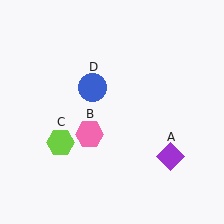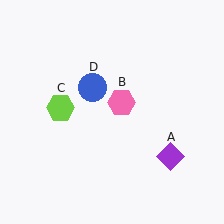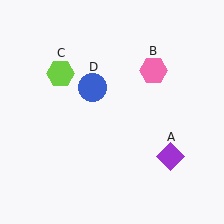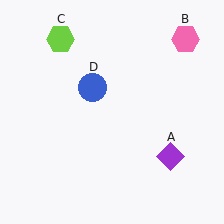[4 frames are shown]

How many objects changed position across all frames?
2 objects changed position: pink hexagon (object B), lime hexagon (object C).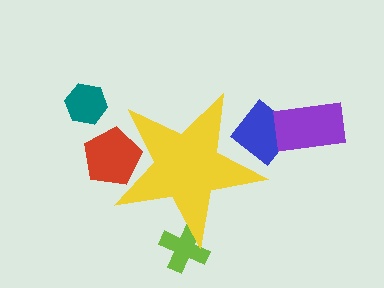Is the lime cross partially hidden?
Yes, the lime cross is partially hidden behind the yellow star.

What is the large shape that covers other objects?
A yellow star.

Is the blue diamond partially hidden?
Yes, the blue diamond is partially hidden behind the yellow star.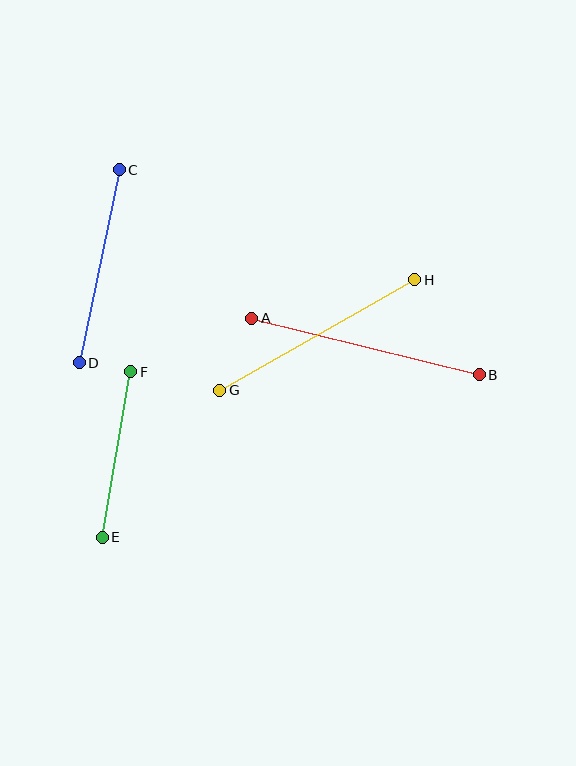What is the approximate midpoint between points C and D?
The midpoint is at approximately (99, 266) pixels.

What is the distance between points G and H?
The distance is approximately 224 pixels.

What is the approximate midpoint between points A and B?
The midpoint is at approximately (365, 347) pixels.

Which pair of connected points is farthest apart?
Points A and B are farthest apart.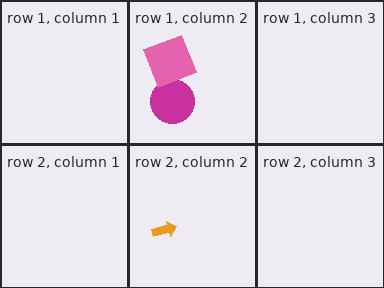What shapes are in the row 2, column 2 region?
The orange arrow.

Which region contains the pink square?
The row 1, column 2 region.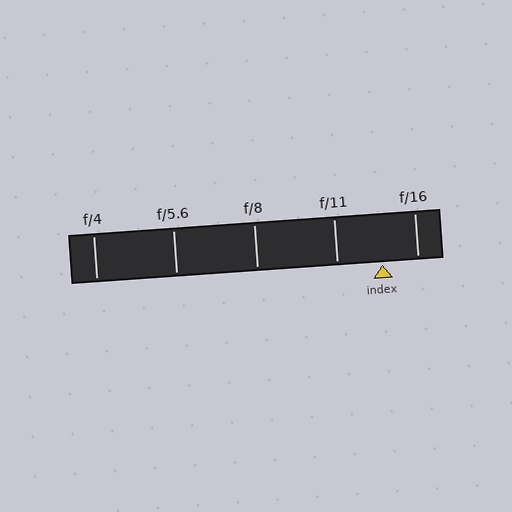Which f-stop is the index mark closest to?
The index mark is closest to f/16.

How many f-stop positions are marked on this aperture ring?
There are 5 f-stop positions marked.